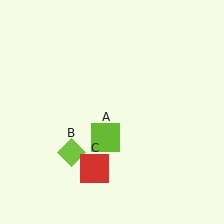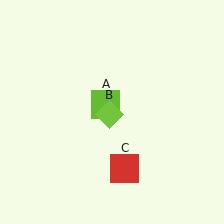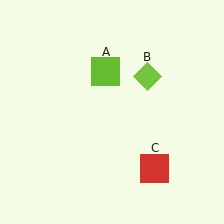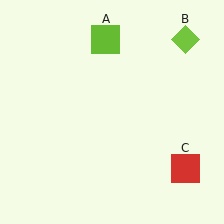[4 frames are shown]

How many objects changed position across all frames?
3 objects changed position: lime square (object A), lime diamond (object B), red square (object C).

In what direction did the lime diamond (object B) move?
The lime diamond (object B) moved up and to the right.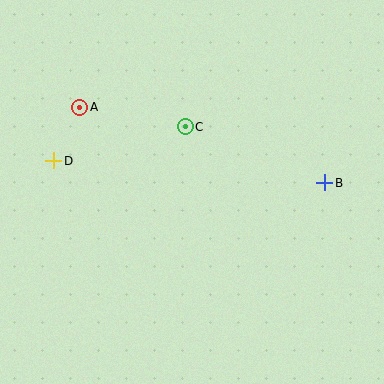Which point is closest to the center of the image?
Point C at (185, 127) is closest to the center.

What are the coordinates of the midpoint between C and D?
The midpoint between C and D is at (119, 144).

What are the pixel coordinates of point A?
Point A is at (80, 107).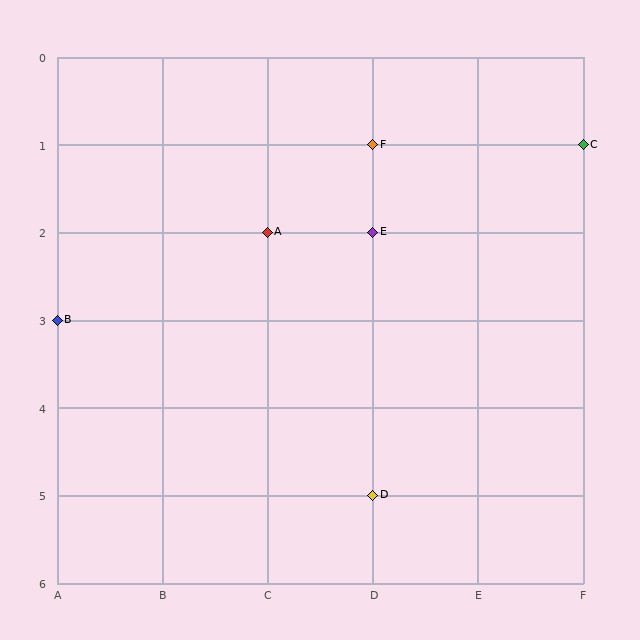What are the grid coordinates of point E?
Point E is at grid coordinates (D, 2).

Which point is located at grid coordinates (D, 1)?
Point F is at (D, 1).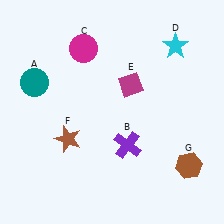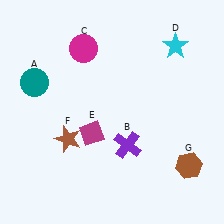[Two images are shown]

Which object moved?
The magenta diamond (E) moved down.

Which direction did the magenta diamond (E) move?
The magenta diamond (E) moved down.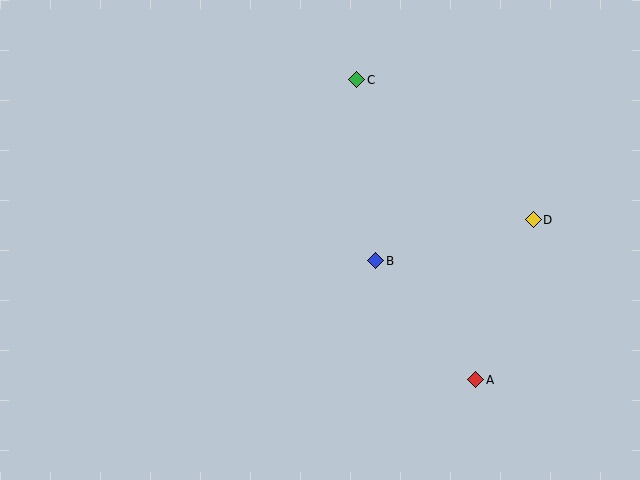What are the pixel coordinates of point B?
Point B is at (376, 261).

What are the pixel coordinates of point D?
Point D is at (533, 220).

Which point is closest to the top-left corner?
Point C is closest to the top-left corner.